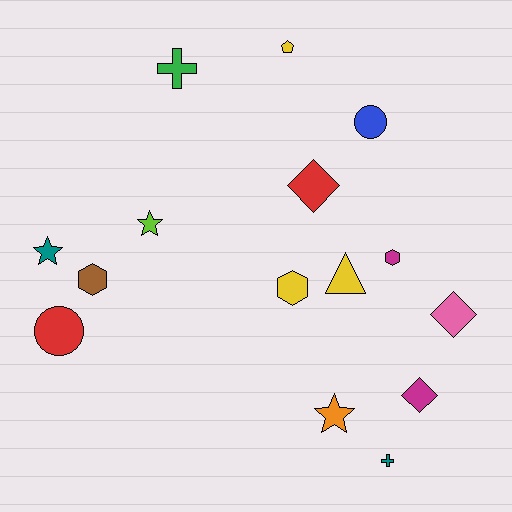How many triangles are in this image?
There is 1 triangle.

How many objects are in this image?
There are 15 objects.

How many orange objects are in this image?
There is 1 orange object.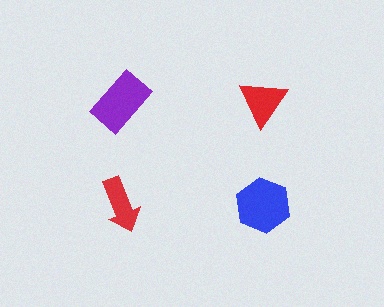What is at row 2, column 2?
A blue hexagon.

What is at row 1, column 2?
A red triangle.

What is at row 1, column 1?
A purple rectangle.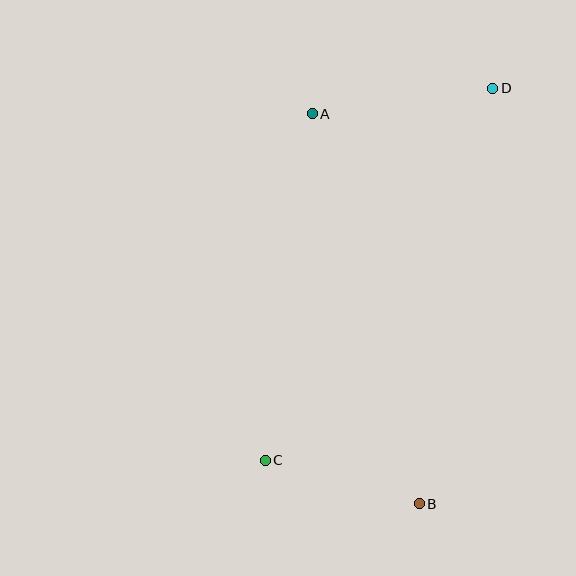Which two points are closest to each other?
Points B and C are closest to each other.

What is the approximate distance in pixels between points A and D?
The distance between A and D is approximately 182 pixels.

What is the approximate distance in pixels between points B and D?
The distance between B and D is approximately 422 pixels.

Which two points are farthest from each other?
Points C and D are farthest from each other.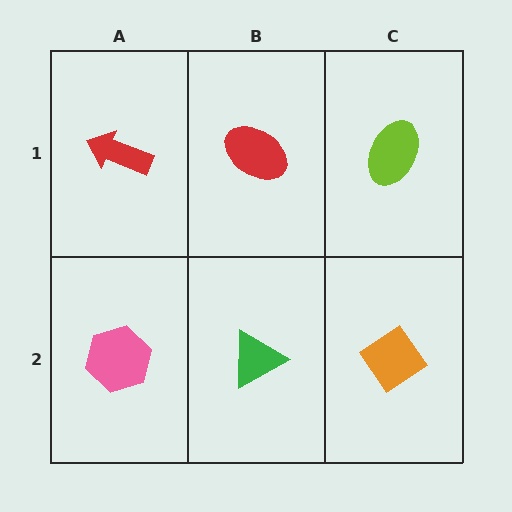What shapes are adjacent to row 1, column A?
A pink hexagon (row 2, column A), a red ellipse (row 1, column B).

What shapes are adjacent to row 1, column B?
A green triangle (row 2, column B), a red arrow (row 1, column A), a lime ellipse (row 1, column C).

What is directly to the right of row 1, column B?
A lime ellipse.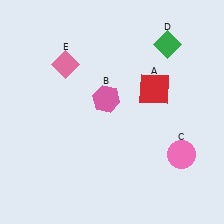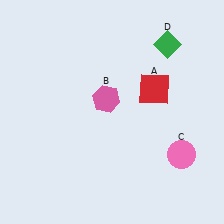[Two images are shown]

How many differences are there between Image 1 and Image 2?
There is 1 difference between the two images.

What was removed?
The pink diamond (E) was removed in Image 2.